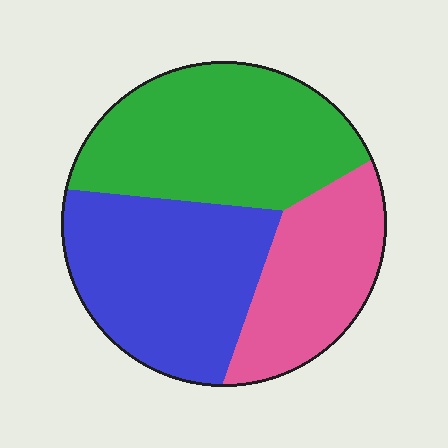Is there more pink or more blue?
Blue.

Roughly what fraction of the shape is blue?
Blue takes up between a quarter and a half of the shape.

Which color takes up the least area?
Pink, at roughly 25%.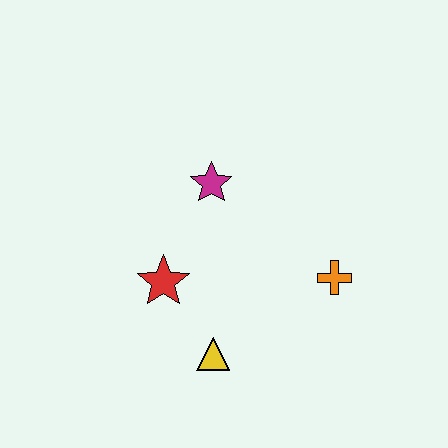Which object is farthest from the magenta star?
The yellow triangle is farthest from the magenta star.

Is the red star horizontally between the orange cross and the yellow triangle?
No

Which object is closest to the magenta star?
The red star is closest to the magenta star.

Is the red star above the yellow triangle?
Yes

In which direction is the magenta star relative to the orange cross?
The magenta star is to the left of the orange cross.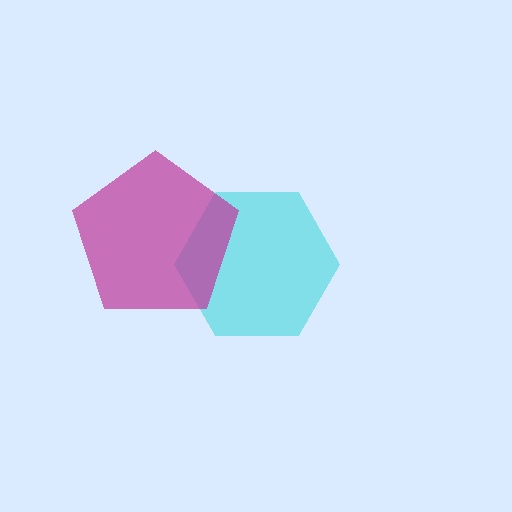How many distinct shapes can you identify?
There are 2 distinct shapes: a cyan hexagon, a magenta pentagon.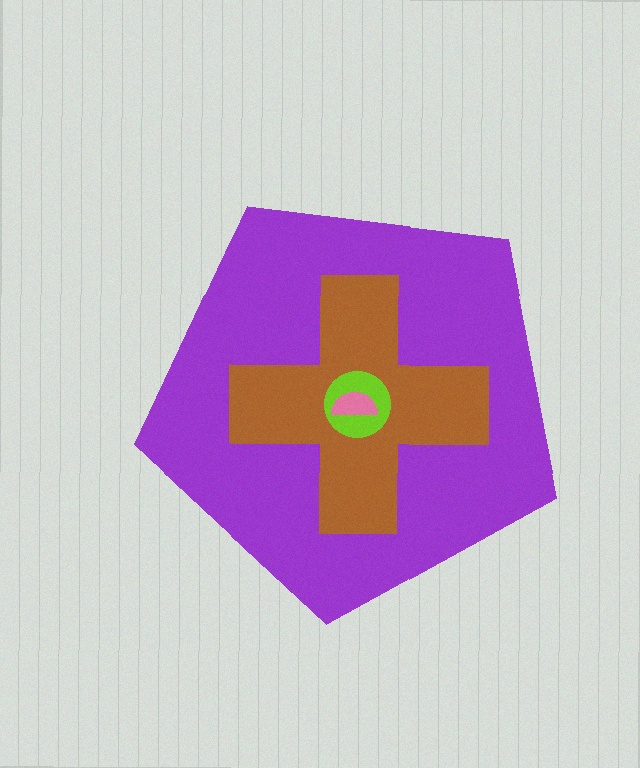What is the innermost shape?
The pink semicircle.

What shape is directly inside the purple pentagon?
The brown cross.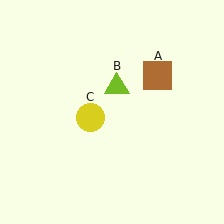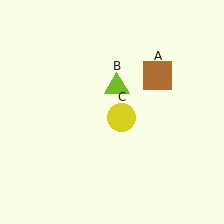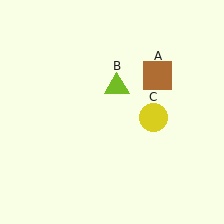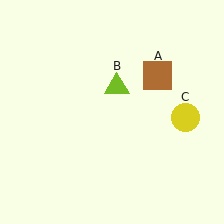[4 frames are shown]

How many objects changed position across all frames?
1 object changed position: yellow circle (object C).